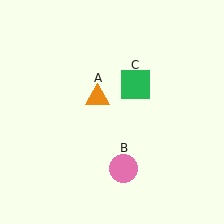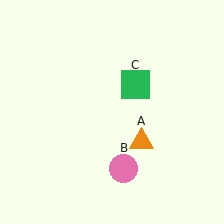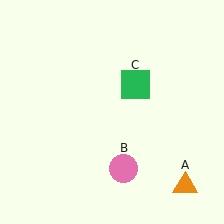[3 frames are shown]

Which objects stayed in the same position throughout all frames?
Pink circle (object B) and green square (object C) remained stationary.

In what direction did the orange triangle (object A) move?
The orange triangle (object A) moved down and to the right.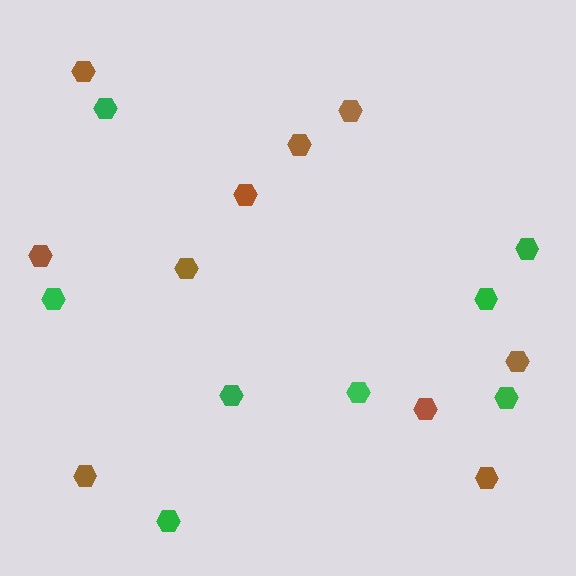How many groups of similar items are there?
There are 2 groups: one group of brown hexagons (10) and one group of green hexagons (8).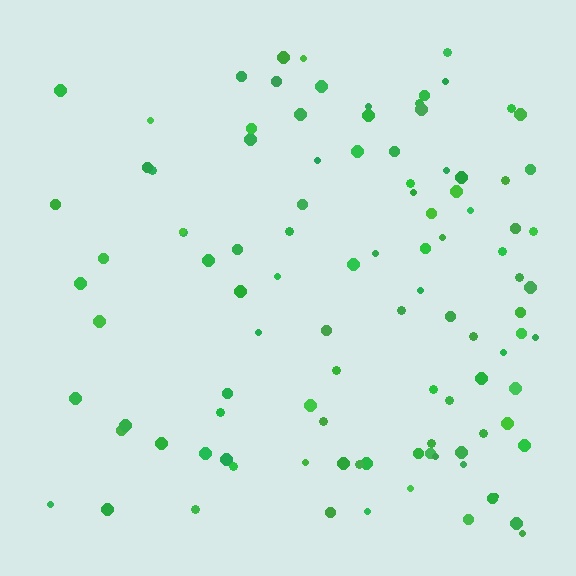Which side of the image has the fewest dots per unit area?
The left.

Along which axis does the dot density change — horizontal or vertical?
Horizontal.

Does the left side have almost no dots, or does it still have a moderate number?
Still a moderate number, just noticeably fewer than the right.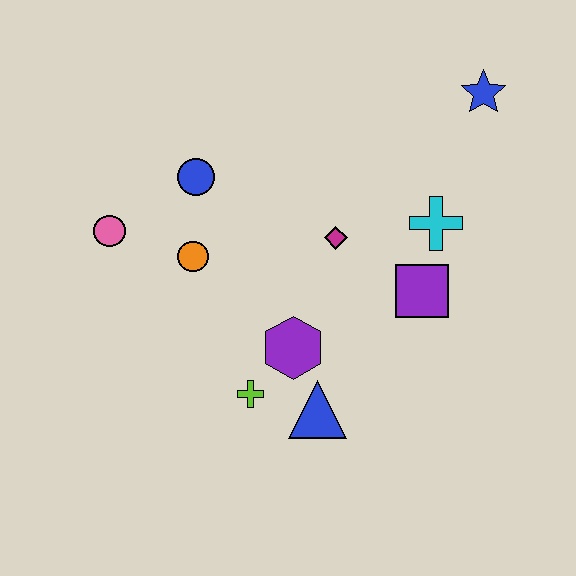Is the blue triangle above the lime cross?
No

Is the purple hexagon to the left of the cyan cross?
Yes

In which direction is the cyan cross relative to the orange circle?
The cyan cross is to the right of the orange circle.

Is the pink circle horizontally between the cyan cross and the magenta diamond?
No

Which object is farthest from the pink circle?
The blue star is farthest from the pink circle.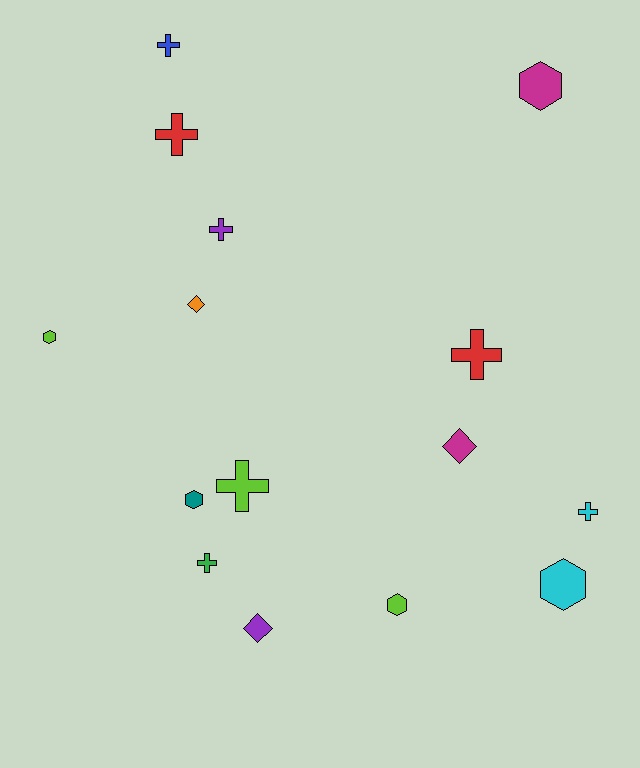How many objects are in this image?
There are 15 objects.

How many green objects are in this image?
There is 1 green object.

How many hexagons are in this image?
There are 5 hexagons.